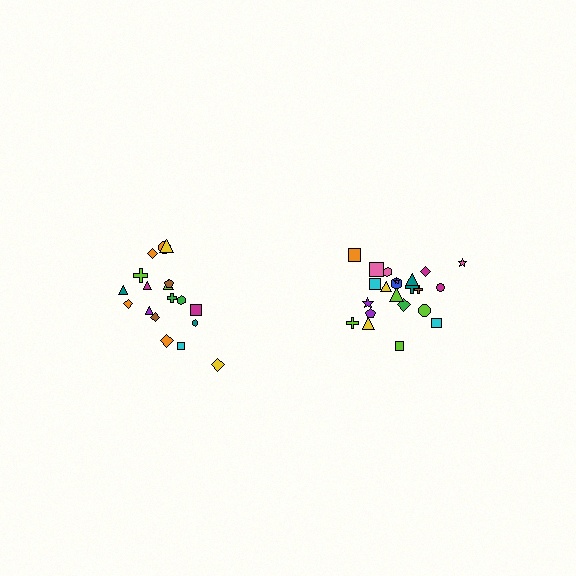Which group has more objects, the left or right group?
The right group.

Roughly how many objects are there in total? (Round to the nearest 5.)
Roughly 40 objects in total.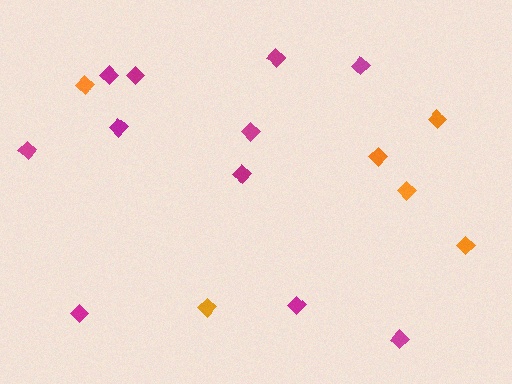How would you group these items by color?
There are 2 groups: one group of orange diamonds (6) and one group of magenta diamonds (11).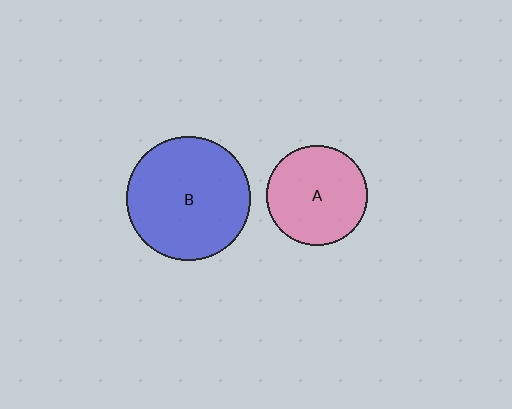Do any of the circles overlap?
No, none of the circles overlap.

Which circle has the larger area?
Circle B (blue).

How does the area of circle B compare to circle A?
Approximately 1.5 times.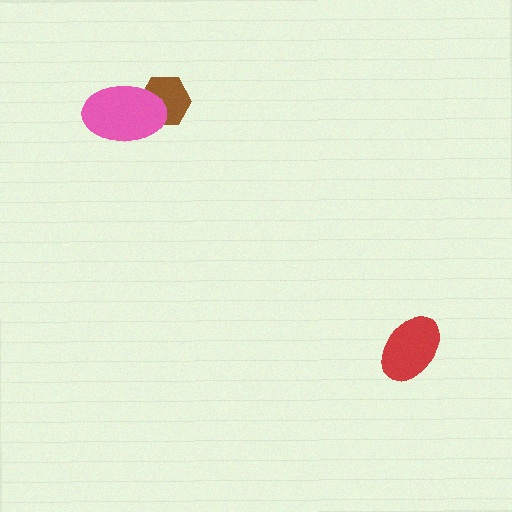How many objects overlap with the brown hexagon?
1 object overlaps with the brown hexagon.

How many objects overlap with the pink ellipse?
1 object overlaps with the pink ellipse.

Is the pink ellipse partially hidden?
No, no other shape covers it.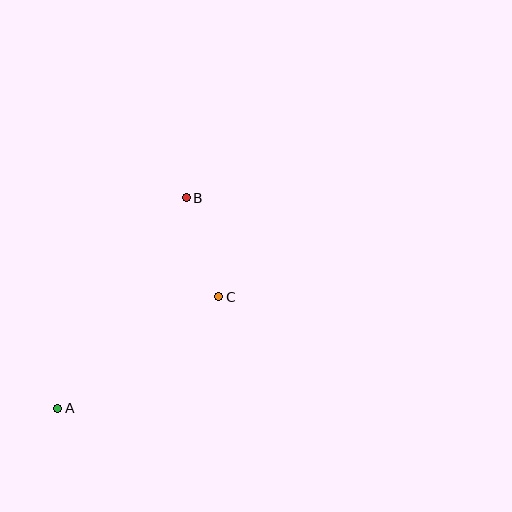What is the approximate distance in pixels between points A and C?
The distance between A and C is approximately 196 pixels.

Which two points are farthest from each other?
Points A and B are farthest from each other.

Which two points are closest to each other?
Points B and C are closest to each other.